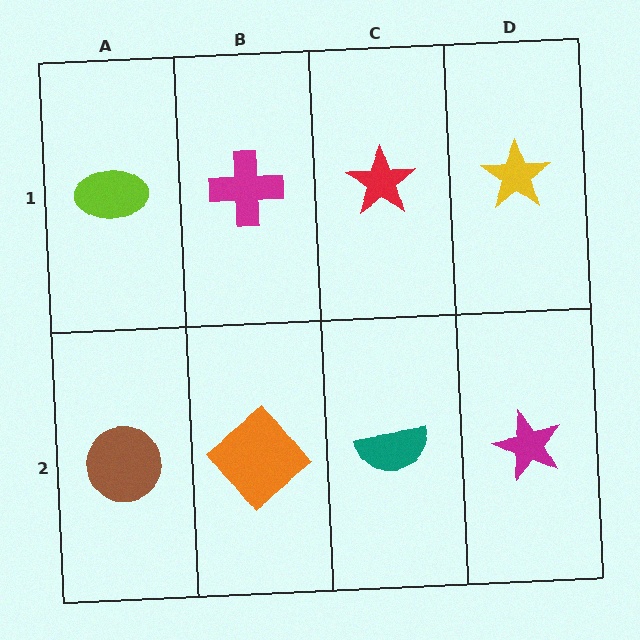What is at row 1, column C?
A red star.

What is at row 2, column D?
A magenta star.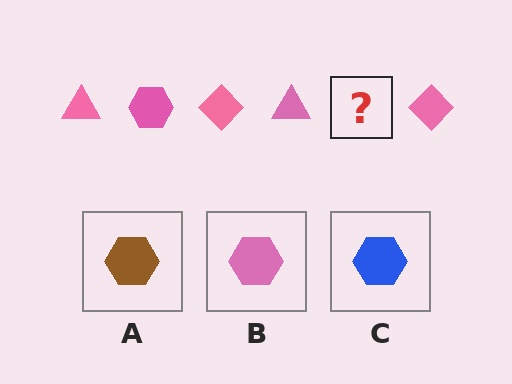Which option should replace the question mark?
Option B.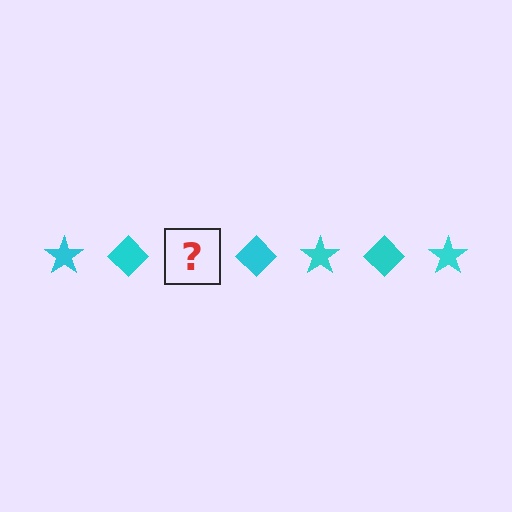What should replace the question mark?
The question mark should be replaced with a cyan star.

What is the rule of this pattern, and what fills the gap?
The rule is that the pattern cycles through star, diamond shapes in cyan. The gap should be filled with a cyan star.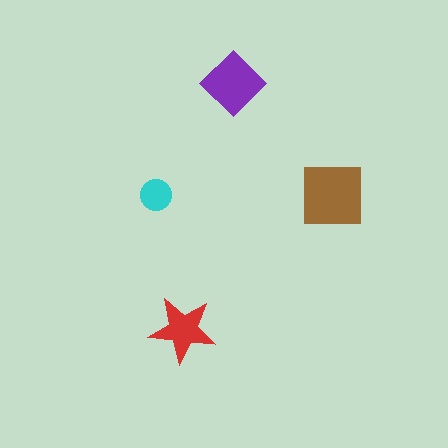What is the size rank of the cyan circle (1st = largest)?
4th.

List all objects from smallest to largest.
The cyan circle, the red star, the purple diamond, the brown square.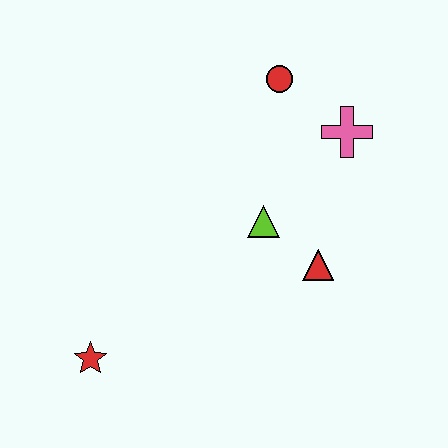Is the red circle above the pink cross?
Yes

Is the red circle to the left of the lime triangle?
No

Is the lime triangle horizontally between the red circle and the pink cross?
No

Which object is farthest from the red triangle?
The red star is farthest from the red triangle.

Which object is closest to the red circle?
The pink cross is closest to the red circle.